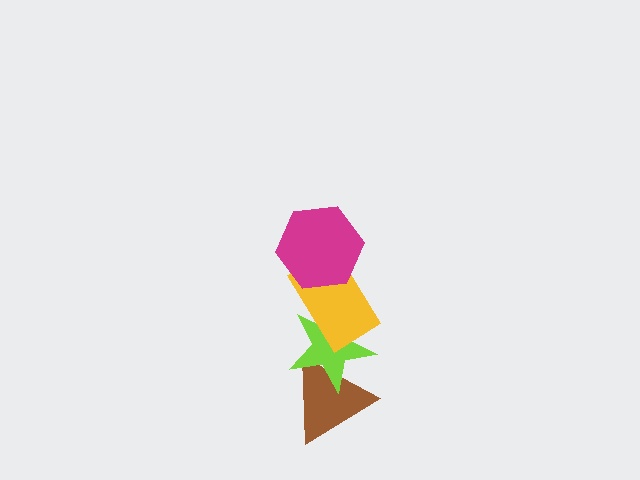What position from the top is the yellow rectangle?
The yellow rectangle is 2nd from the top.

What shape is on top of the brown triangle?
The lime star is on top of the brown triangle.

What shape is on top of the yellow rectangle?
The magenta hexagon is on top of the yellow rectangle.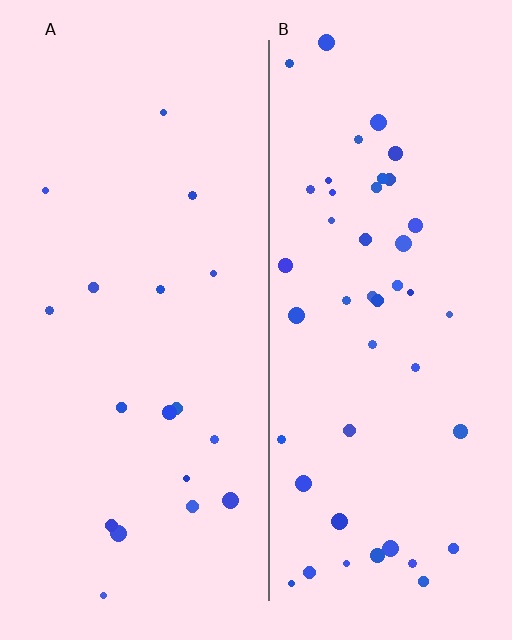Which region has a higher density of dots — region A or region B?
B (the right).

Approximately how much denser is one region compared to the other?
Approximately 2.5× — region B over region A.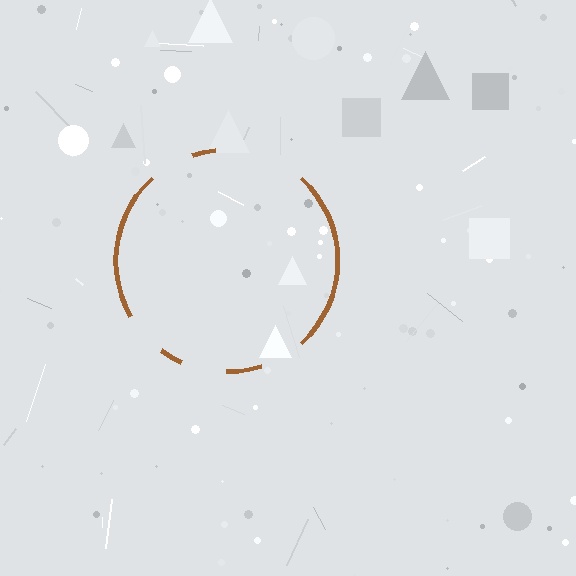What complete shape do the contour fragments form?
The contour fragments form a circle.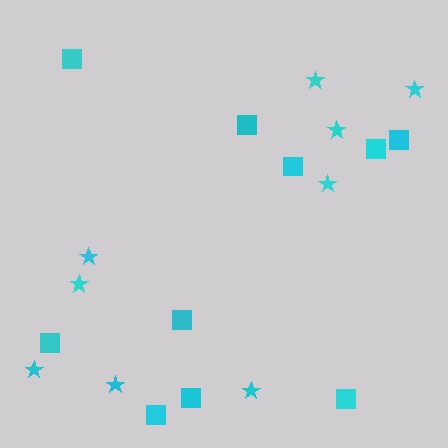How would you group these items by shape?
There are 2 groups: one group of squares (10) and one group of stars (9).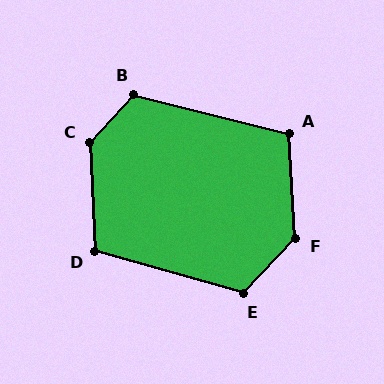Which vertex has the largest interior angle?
C, at approximately 135 degrees.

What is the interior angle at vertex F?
Approximately 133 degrees (obtuse).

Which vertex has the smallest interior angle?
A, at approximately 107 degrees.